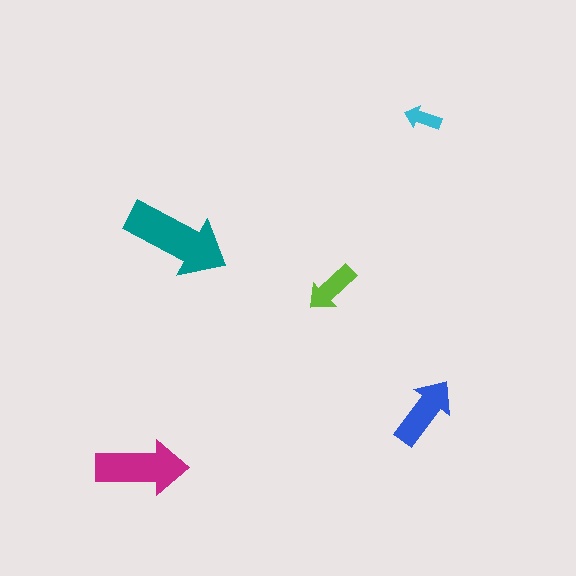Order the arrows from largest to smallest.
the teal one, the magenta one, the blue one, the lime one, the cyan one.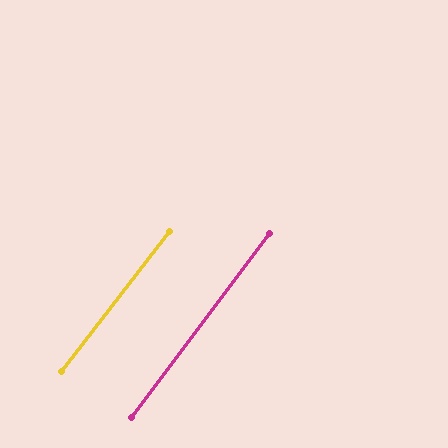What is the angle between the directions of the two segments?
Approximately 1 degree.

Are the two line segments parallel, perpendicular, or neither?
Parallel — their directions differ by only 0.9°.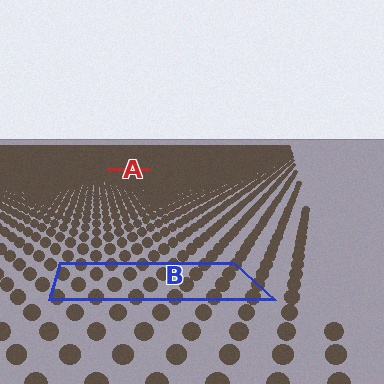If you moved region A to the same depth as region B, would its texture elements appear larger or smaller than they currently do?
They would appear larger. At a closer depth, the same texture elements are projected at a bigger on-screen size.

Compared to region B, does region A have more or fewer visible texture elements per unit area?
Region A has more texture elements per unit area — they are packed more densely because it is farther away.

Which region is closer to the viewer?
Region B is closer. The texture elements there are larger and more spread out.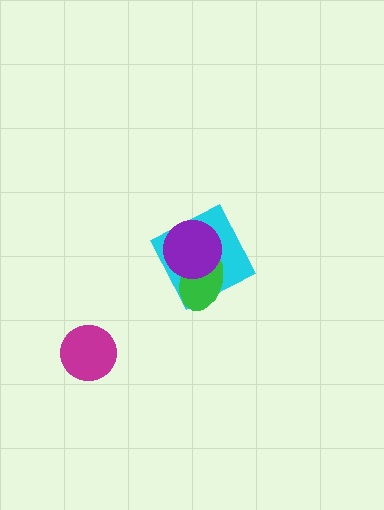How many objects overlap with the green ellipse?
2 objects overlap with the green ellipse.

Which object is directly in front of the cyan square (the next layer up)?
The green ellipse is directly in front of the cyan square.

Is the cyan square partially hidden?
Yes, it is partially covered by another shape.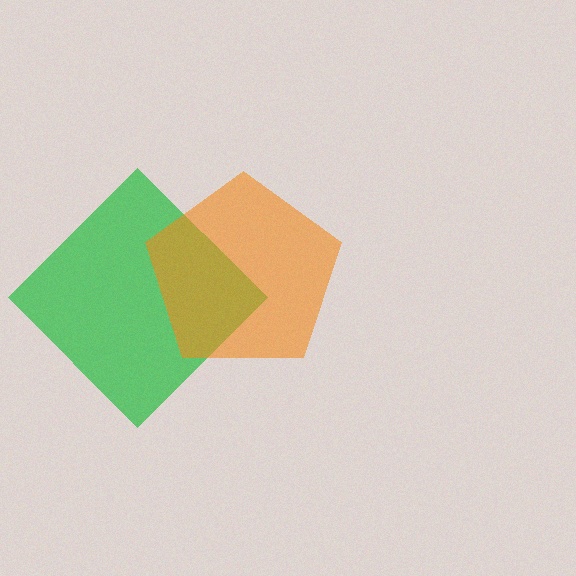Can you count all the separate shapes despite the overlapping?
Yes, there are 2 separate shapes.